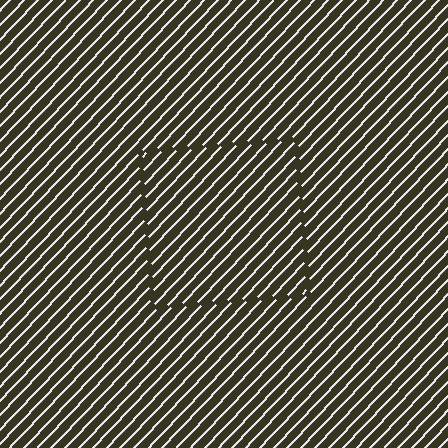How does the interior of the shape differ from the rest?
The interior of the shape contains the same grating, shifted by half a period — the contour is defined by the phase discontinuity where line-ends from the inner and outer gratings abut.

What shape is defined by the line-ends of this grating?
An illusory square. The interior of the shape contains the same grating, shifted by half a period — the contour is defined by the phase discontinuity where line-ends from the inner and outer gratings abut.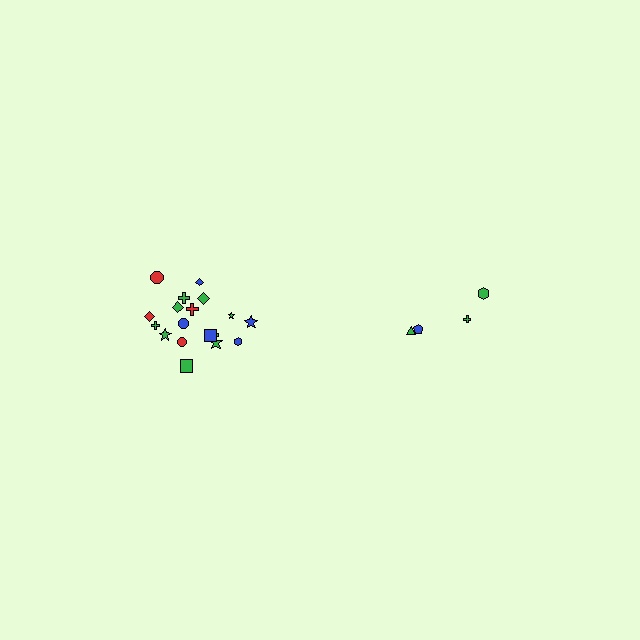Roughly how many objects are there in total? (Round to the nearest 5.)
Roughly 20 objects in total.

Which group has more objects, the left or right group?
The left group.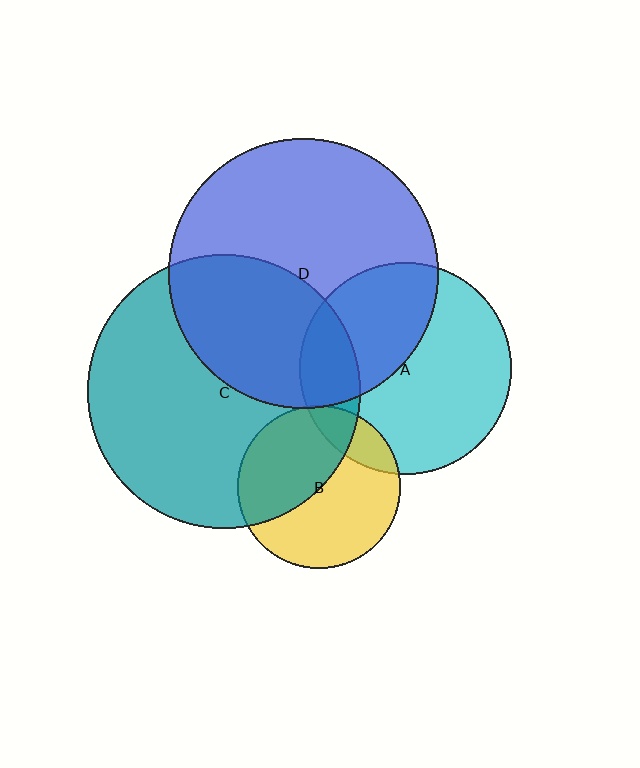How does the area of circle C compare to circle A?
Approximately 1.7 times.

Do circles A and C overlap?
Yes.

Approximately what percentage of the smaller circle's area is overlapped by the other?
Approximately 20%.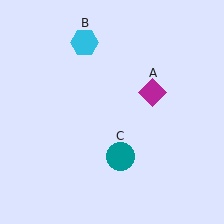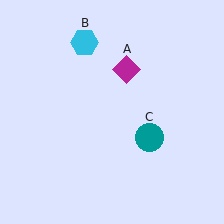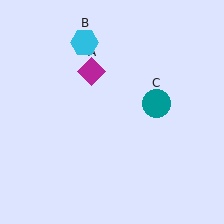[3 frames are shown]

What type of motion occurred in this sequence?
The magenta diamond (object A), teal circle (object C) rotated counterclockwise around the center of the scene.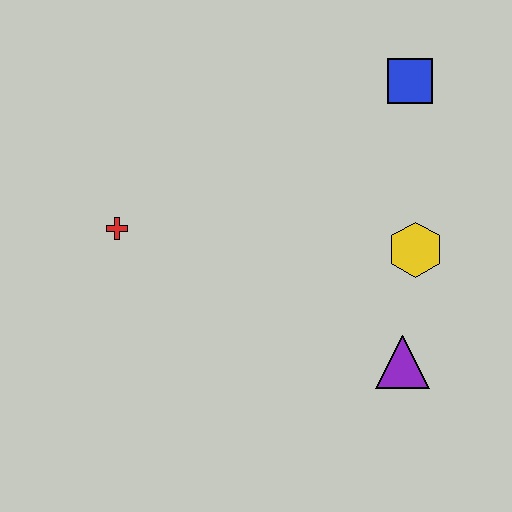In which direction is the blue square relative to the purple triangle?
The blue square is above the purple triangle.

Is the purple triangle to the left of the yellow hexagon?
Yes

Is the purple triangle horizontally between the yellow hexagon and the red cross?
Yes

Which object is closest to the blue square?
The yellow hexagon is closest to the blue square.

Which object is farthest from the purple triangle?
The red cross is farthest from the purple triangle.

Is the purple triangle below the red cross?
Yes